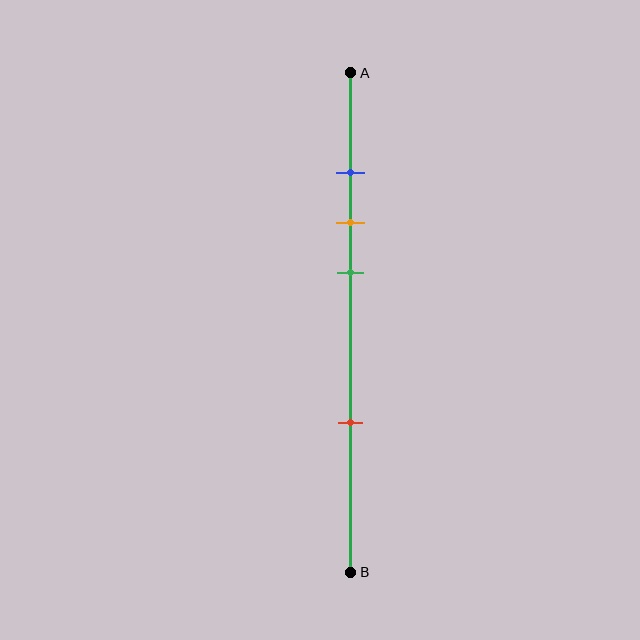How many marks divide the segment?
There are 4 marks dividing the segment.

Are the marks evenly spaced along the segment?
No, the marks are not evenly spaced.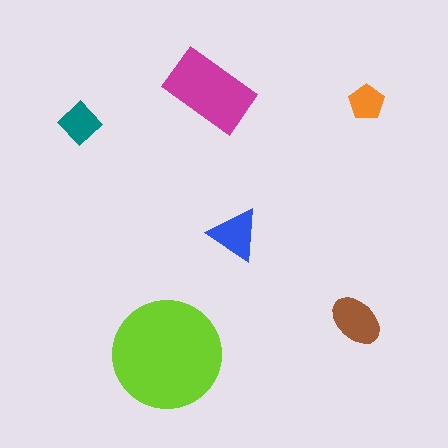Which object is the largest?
The lime circle.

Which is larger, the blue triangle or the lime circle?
The lime circle.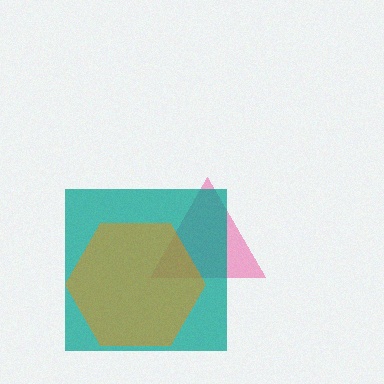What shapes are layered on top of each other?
The layered shapes are: a pink triangle, a teal square, an orange hexagon.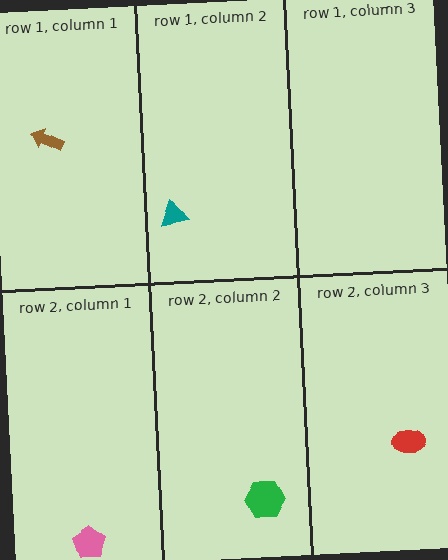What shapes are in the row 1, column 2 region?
The teal triangle.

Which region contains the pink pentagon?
The row 2, column 1 region.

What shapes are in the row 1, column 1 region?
The brown arrow.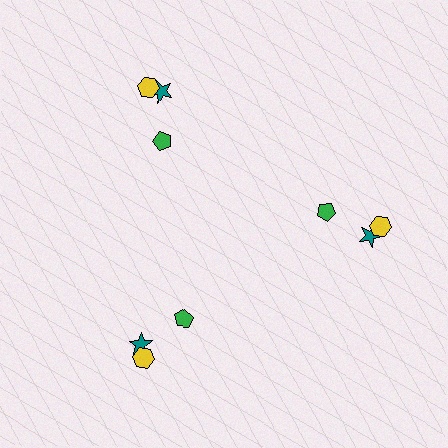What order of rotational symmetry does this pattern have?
This pattern has 3-fold rotational symmetry.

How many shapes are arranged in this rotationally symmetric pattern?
There are 9 shapes, arranged in 3 groups of 3.